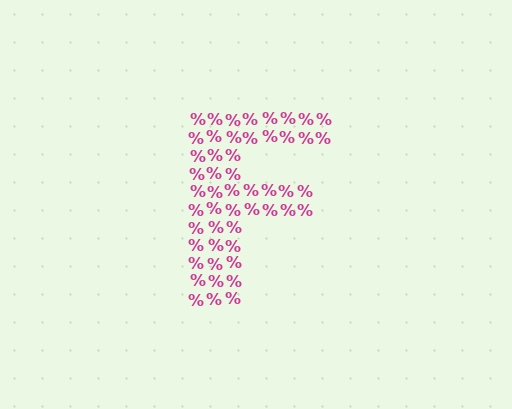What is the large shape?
The large shape is the letter F.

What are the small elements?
The small elements are percent signs.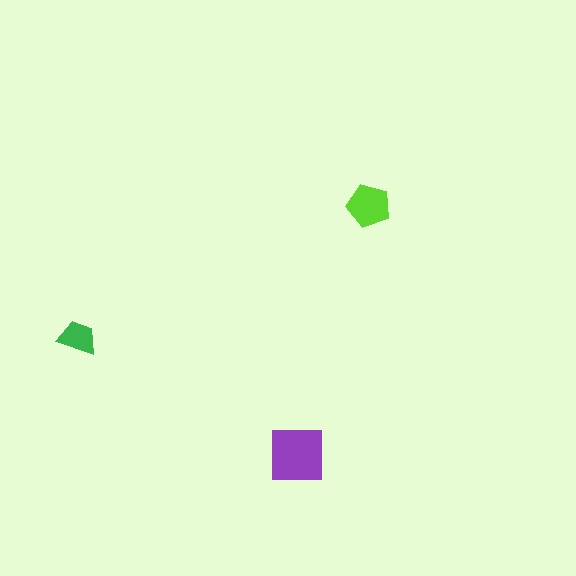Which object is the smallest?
The green trapezoid.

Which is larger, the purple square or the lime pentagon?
The purple square.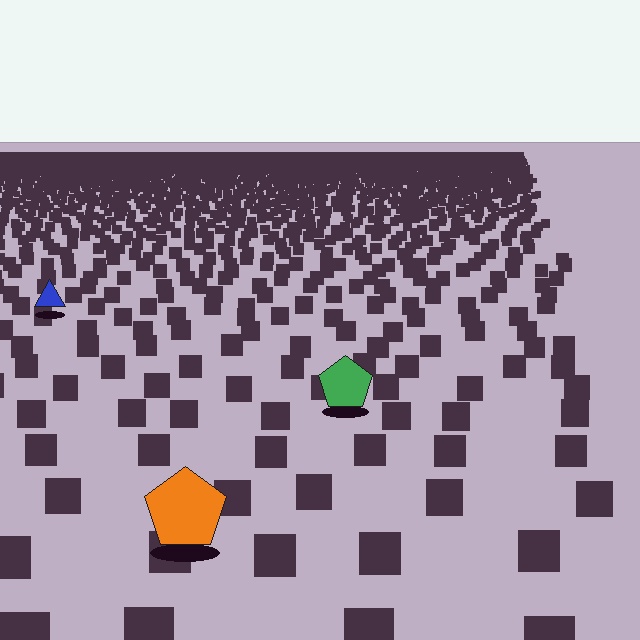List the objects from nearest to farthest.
From nearest to farthest: the orange pentagon, the green pentagon, the blue triangle.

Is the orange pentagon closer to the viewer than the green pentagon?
Yes. The orange pentagon is closer — you can tell from the texture gradient: the ground texture is coarser near it.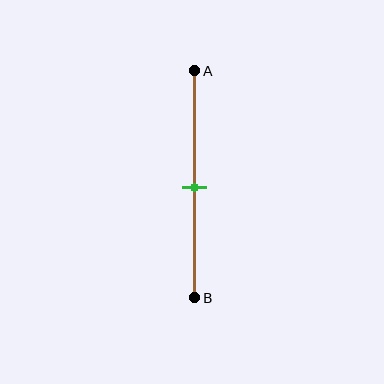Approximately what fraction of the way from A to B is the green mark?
The green mark is approximately 50% of the way from A to B.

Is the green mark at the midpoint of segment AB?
Yes, the mark is approximately at the midpoint.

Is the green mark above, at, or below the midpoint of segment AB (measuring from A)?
The green mark is approximately at the midpoint of segment AB.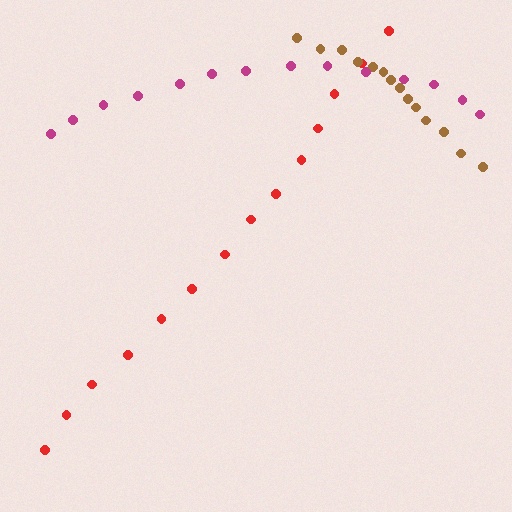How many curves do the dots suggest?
There are 3 distinct paths.